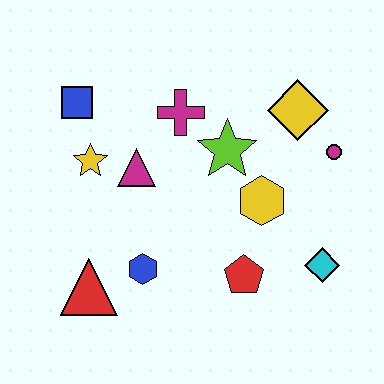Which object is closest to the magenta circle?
The yellow diamond is closest to the magenta circle.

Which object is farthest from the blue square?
The cyan diamond is farthest from the blue square.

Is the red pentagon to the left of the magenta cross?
No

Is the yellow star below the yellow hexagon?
No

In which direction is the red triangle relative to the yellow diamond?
The red triangle is to the left of the yellow diamond.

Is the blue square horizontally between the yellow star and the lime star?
No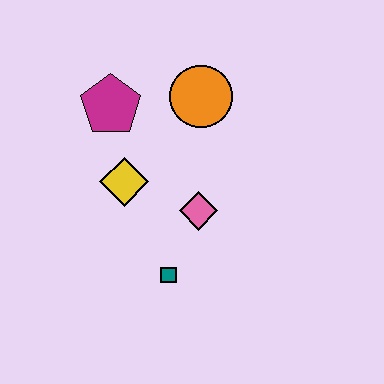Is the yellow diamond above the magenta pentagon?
No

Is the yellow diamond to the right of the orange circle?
No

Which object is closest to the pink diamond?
The teal square is closest to the pink diamond.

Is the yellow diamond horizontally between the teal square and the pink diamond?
No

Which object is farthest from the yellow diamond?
The orange circle is farthest from the yellow diamond.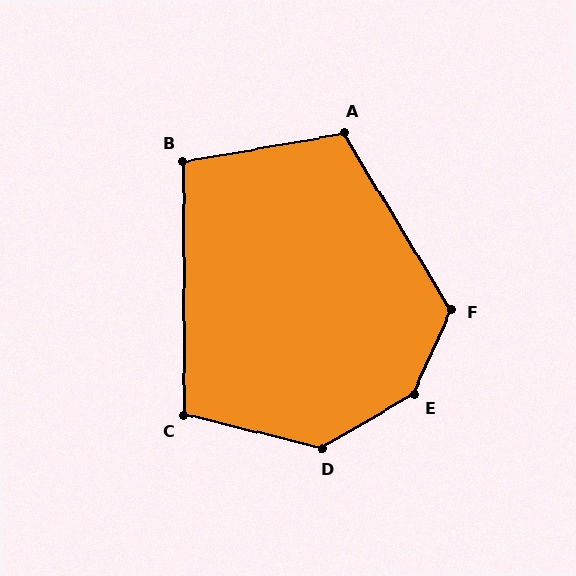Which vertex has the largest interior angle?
E, at approximately 145 degrees.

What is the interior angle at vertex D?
Approximately 135 degrees (obtuse).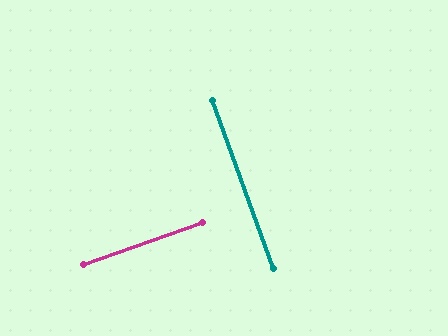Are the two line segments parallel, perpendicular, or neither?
Perpendicular — they meet at approximately 89°.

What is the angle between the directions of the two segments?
Approximately 89 degrees.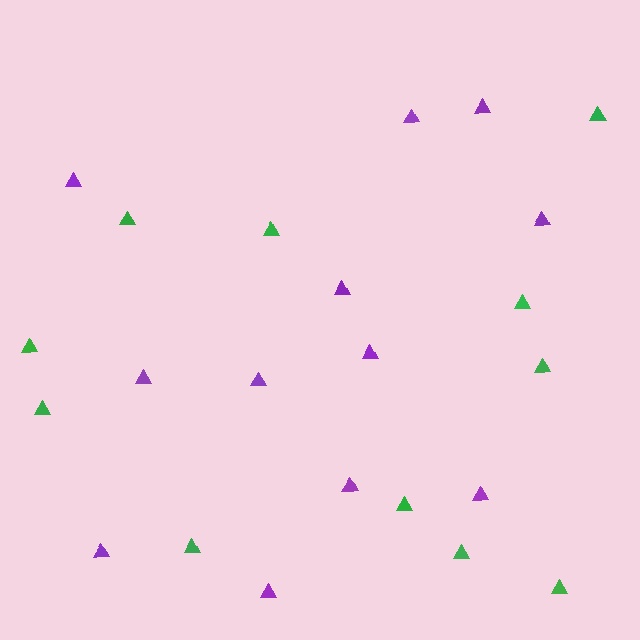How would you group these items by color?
There are 2 groups: one group of purple triangles (12) and one group of green triangles (11).